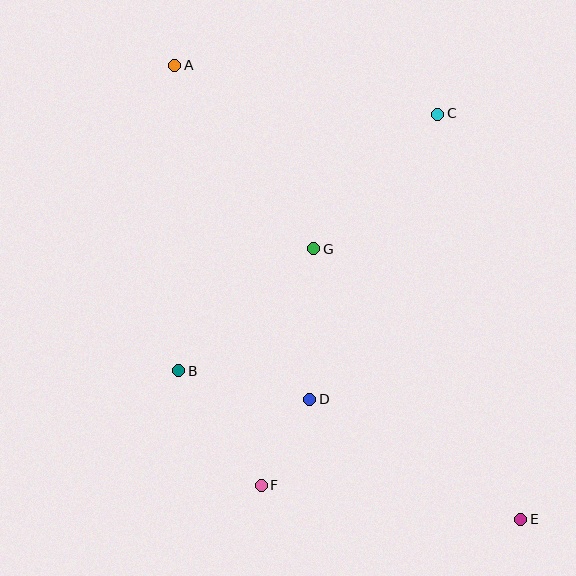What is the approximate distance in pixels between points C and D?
The distance between C and D is approximately 313 pixels.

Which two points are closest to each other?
Points D and F are closest to each other.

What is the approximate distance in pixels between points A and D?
The distance between A and D is approximately 360 pixels.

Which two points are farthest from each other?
Points A and E are farthest from each other.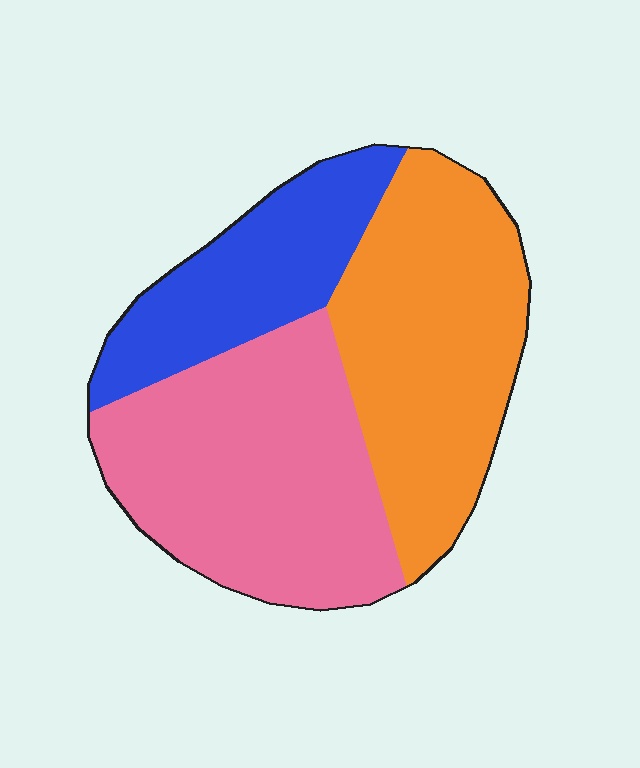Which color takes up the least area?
Blue, at roughly 20%.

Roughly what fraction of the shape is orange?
Orange takes up between a quarter and a half of the shape.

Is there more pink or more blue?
Pink.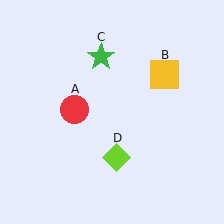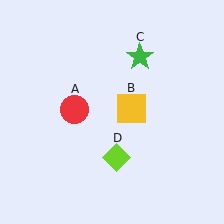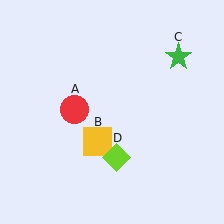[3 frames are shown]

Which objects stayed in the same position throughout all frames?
Red circle (object A) and lime diamond (object D) remained stationary.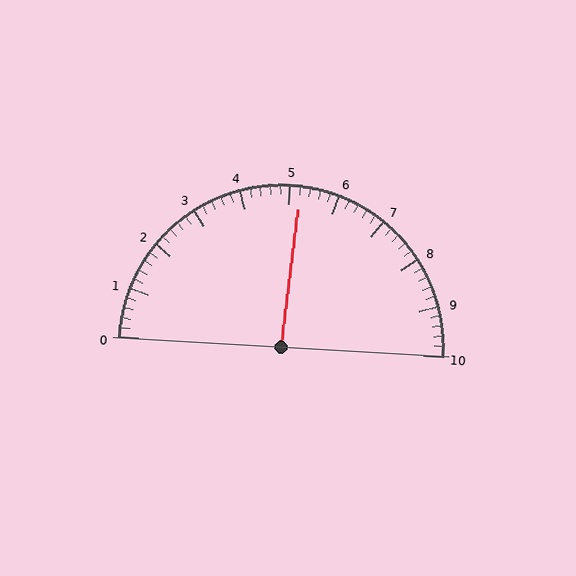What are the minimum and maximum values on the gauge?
The gauge ranges from 0 to 10.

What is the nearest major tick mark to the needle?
The nearest major tick mark is 5.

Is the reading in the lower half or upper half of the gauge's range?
The reading is in the upper half of the range (0 to 10).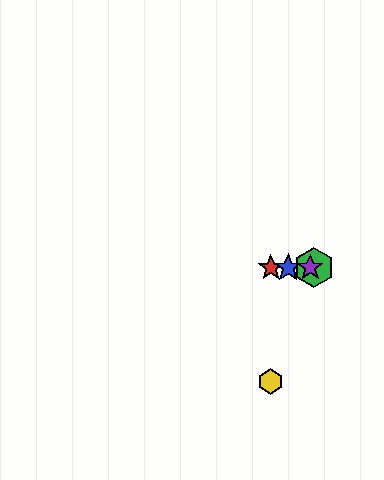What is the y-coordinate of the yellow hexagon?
The yellow hexagon is at y≈381.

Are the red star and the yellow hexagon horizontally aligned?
No, the red star is at y≈268 and the yellow hexagon is at y≈381.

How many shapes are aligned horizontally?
4 shapes (the red star, the blue star, the green hexagon, the purple star) are aligned horizontally.